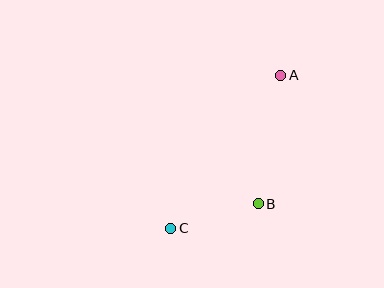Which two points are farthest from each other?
Points A and C are farthest from each other.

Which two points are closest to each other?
Points B and C are closest to each other.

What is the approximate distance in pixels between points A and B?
The distance between A and B is approximately 130 pixels.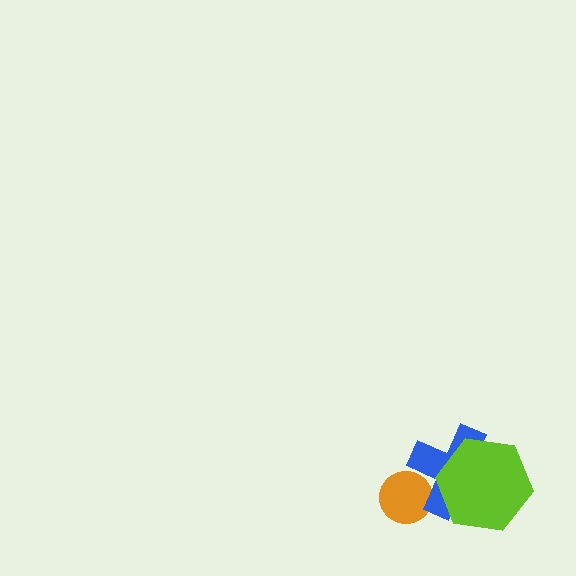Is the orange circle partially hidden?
Yes, it is partially covered by another shape.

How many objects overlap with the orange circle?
1 object overlaps with the orange circle.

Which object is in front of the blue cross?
The lime hexagon is in front of the blue cross.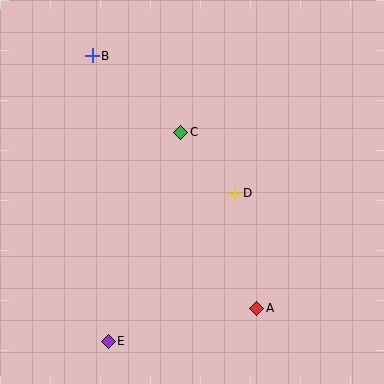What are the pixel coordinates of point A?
Point A is at (257, 308).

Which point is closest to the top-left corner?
Point B is closest to the top-left corner.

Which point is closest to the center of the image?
Point D at (234, 193) is closest to the center.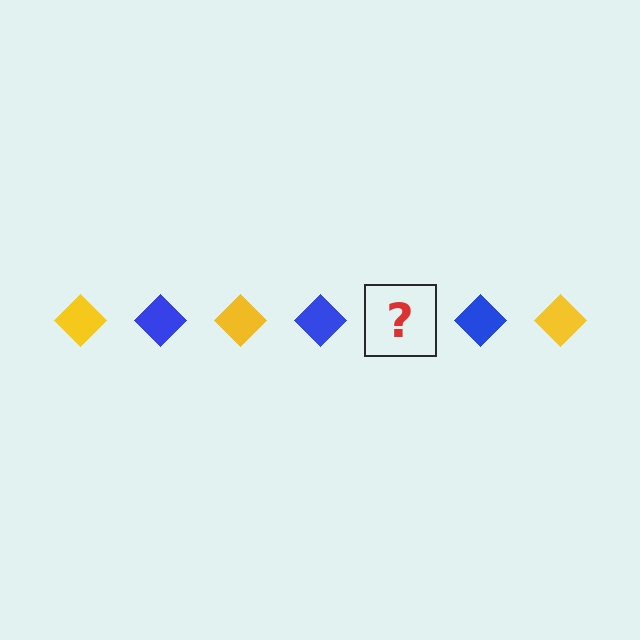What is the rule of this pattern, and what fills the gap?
The rule is that the pattern cycles through yellow, blue diamonds. The gap should be filled with a yellow diamond.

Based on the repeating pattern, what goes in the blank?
The blank should be a yellow diamond.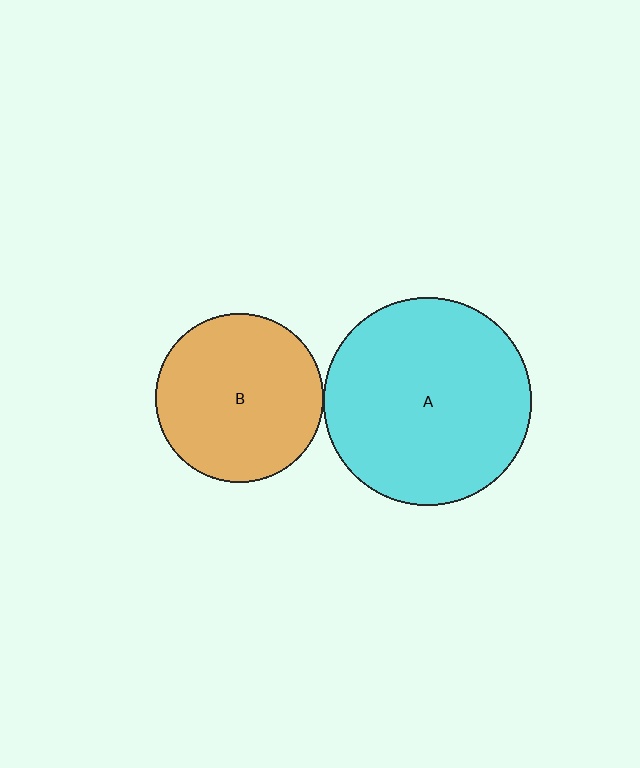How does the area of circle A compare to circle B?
Approximately 1.5 times.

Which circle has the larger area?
Circle A (cyan).